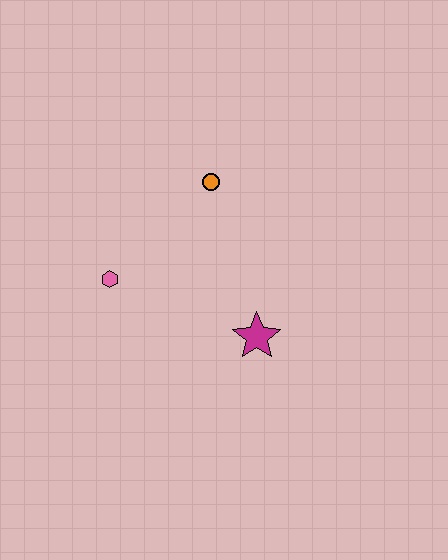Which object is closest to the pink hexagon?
The orange circle is closest to the pink hexagon.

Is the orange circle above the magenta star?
Yes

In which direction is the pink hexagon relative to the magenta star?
The pink hexagon is to the left of the magenta star.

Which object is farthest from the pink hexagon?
The magenta star is farthest from the pink hexagon.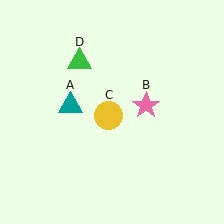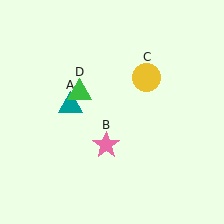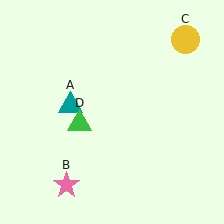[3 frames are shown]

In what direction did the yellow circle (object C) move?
The yellow circle (object C) moved up and to the right.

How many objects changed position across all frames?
3 objects changed position: pink star (object B), yellow circle (object C), green triangle (object D).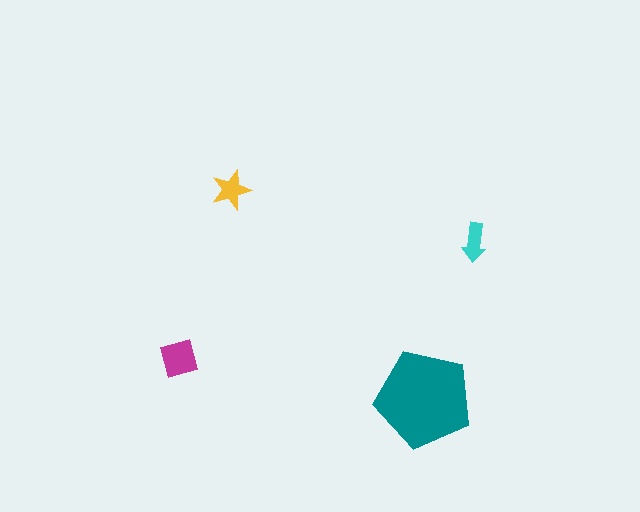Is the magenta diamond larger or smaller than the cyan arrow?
Larger.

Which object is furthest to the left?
The magenta diamond is leftmost.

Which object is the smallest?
The cyan arrow.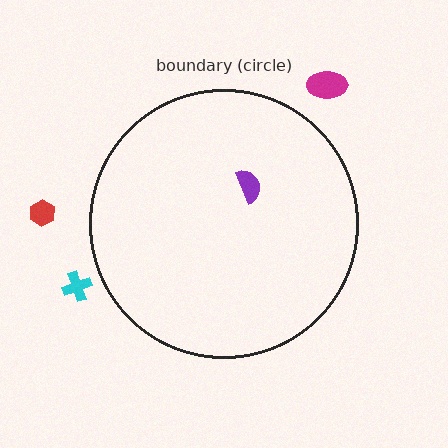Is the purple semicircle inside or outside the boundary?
Inside.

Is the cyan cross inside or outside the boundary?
Outside.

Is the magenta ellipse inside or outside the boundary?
Outside.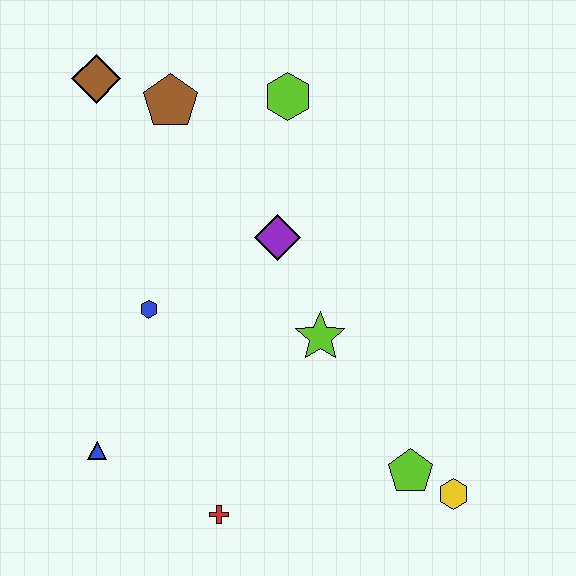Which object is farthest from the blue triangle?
The lime hexagon is farthest from the blue triangle.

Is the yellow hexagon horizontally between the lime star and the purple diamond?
No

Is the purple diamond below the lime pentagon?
No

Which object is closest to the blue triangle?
The red cross is closest to the blue triangle.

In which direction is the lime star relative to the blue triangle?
The lime star is to the right of the blue triangle.